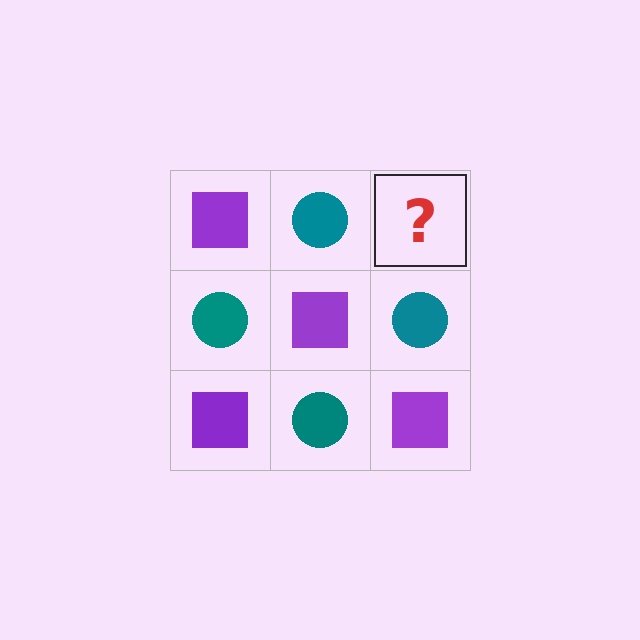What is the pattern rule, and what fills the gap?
The rule is that it alternates purple square and teal circle in a checkerboard pattern. The gap should be filled with a purple square.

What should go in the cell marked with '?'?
The missing cell should contain a purple square.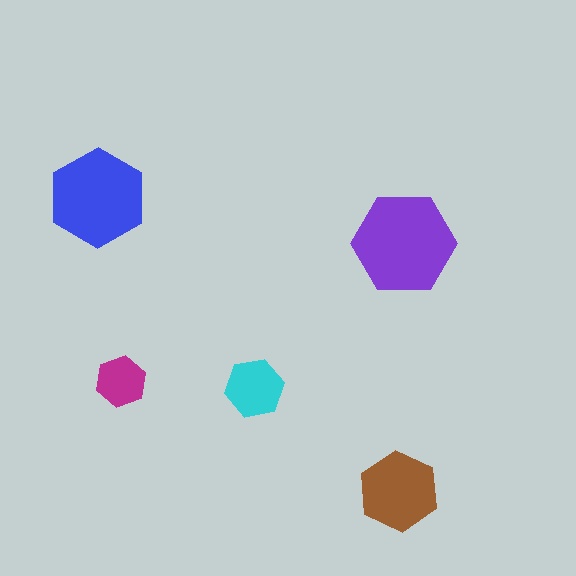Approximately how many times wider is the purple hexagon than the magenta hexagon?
About 2 times wider.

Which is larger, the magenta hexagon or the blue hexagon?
The blue one.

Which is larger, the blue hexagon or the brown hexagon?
The blue one.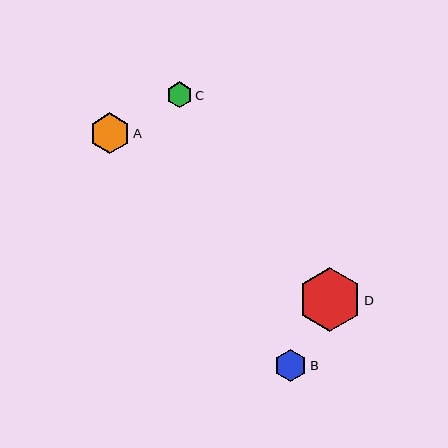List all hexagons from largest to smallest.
From largest to smallest: D, A, B, C.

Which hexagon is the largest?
Hexagon D is the largest with a size of approximately 64 pixels.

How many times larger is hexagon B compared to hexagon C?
Hexagon B is approximately 1.2 times the size of hexagon C.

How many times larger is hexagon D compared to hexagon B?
Hexagon D is approximately 2.0 times the size of hexagon B.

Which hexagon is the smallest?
Hexagon C is the smallest with a size of approximately 26 pixels.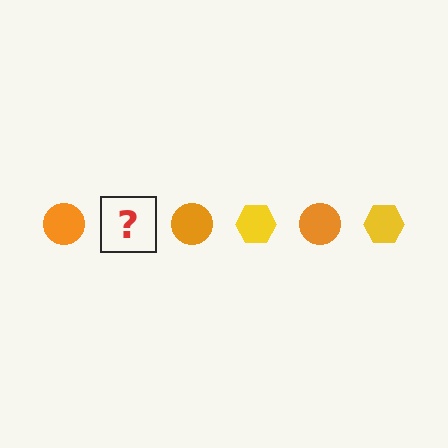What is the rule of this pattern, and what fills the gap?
The rule is that the pattern alternates between orange circle and yellow hexagon. The gap should be filled with a yellow hexagon.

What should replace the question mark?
The question mark should be replaced with a yellow hexagon.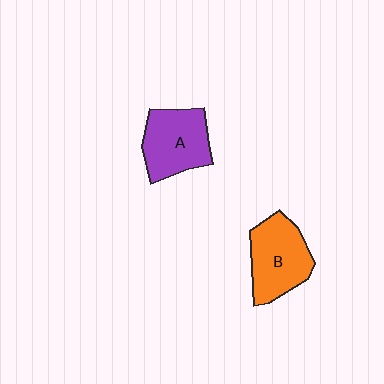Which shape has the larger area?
Shape B (orange).